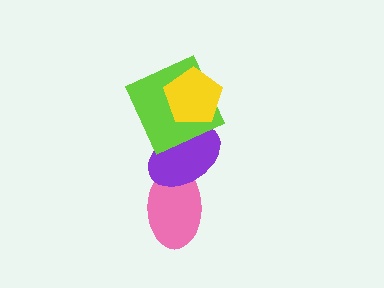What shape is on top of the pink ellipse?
The purple ellipse is on top of the pink ellipse.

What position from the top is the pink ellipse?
The pink ellipse is 4th from the top.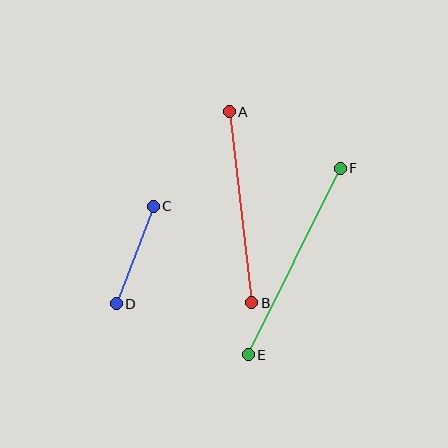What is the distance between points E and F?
The distance is approximately 208 pixels.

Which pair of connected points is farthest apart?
Points E and F are farthest apart.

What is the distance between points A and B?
The distance is approximately 192 pixels.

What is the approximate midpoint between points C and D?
The midpoint is at approximately (135, 255) pixels.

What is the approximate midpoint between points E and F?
The midpoint is at approximately (294, 262) pixels.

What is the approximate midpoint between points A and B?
The midpoint is at approximately (241, 207) pixels.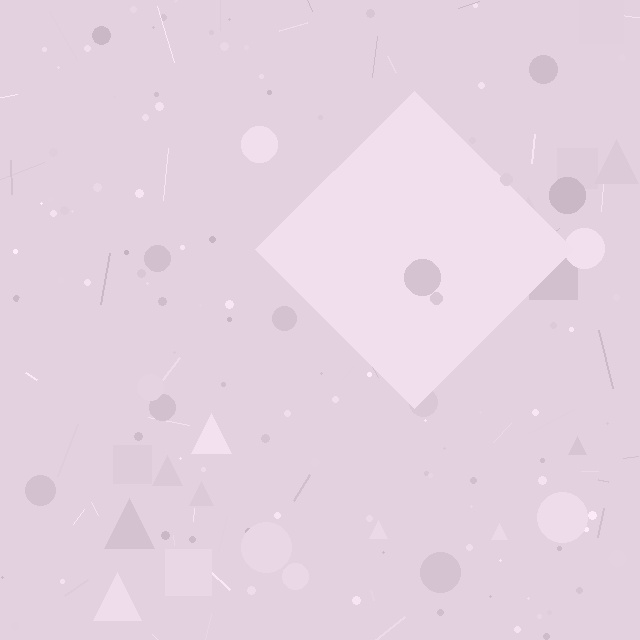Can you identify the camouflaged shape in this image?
The camouflaged shape is a diamond.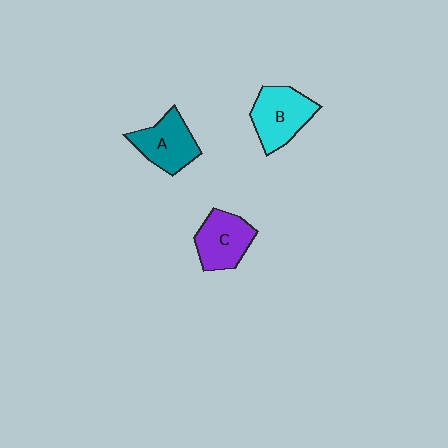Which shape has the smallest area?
Shape A (teal).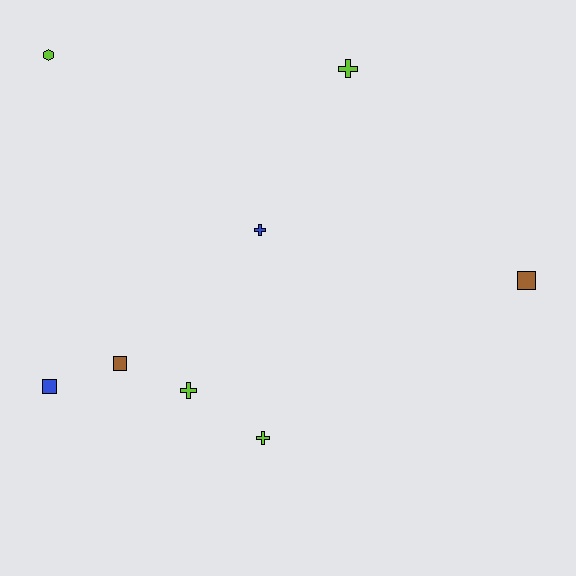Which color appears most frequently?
Lime, with 4 objects.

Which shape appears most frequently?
Cross, with 4 objects.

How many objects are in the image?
There are 8 objects.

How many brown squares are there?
There are 2 brown squares.